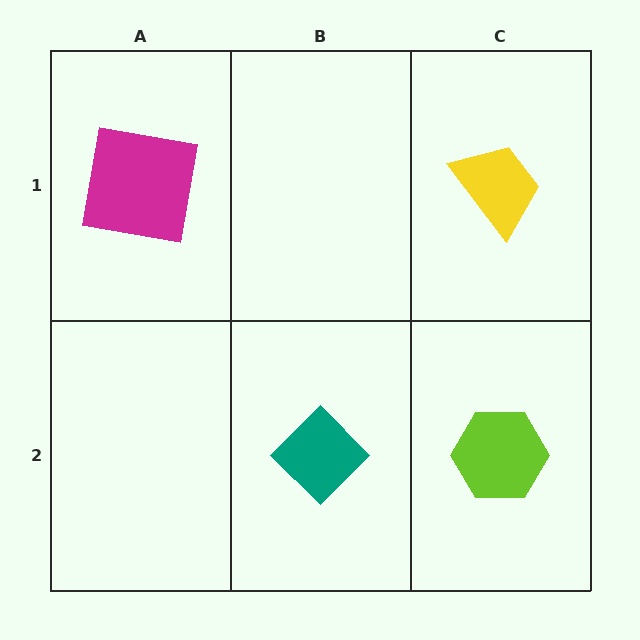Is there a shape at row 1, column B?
No, that cell is empty.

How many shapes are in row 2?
2 shapes.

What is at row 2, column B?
A teal diamond.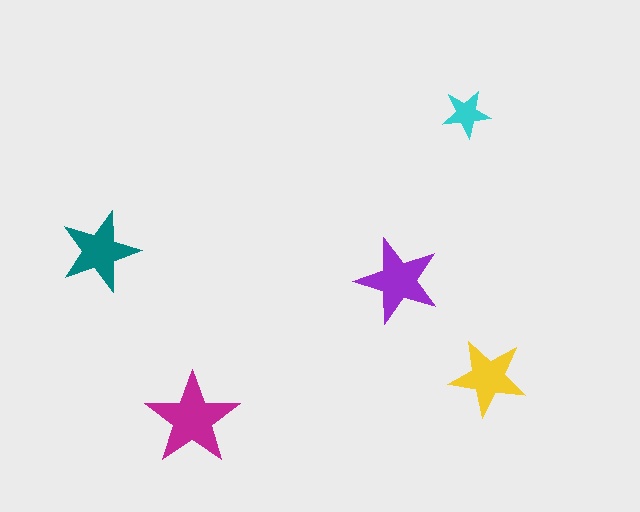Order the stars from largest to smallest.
the magenta one, the purple one, the teal one, the yellow one, the cyan one.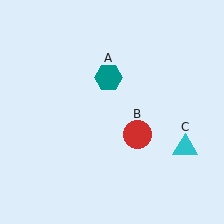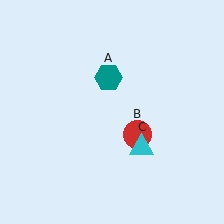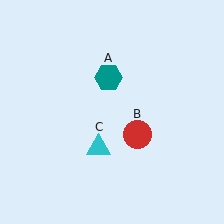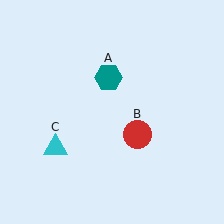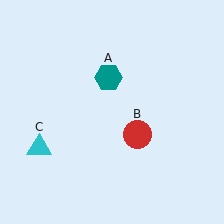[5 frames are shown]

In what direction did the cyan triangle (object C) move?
The cyan triangle (object C) moved left.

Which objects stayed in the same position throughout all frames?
Teal hexagon (object A) and red circle (object B) remained stationary.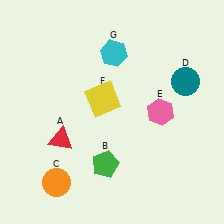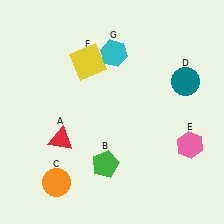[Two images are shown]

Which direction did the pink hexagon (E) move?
The pink hexagon (E) moved down.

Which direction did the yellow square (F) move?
The yellow square (F) moved up.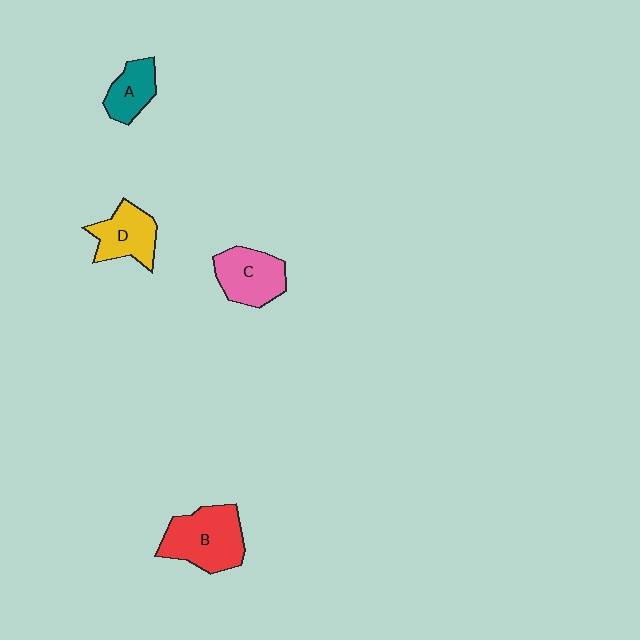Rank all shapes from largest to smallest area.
From largest to smallest: B (red), C (pink), D (yellow), A (teal).